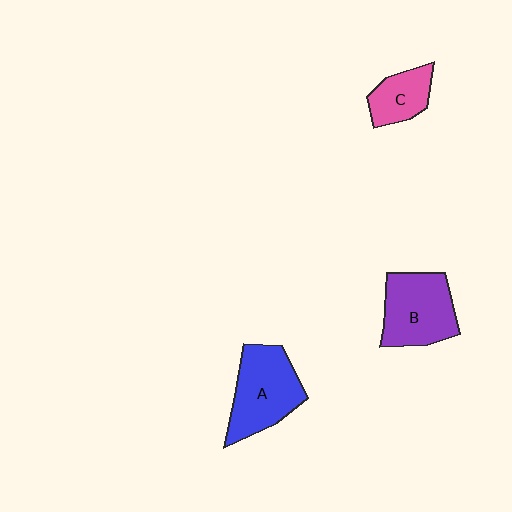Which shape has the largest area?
Shape A (blue).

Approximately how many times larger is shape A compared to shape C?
Approximately 1.9 times.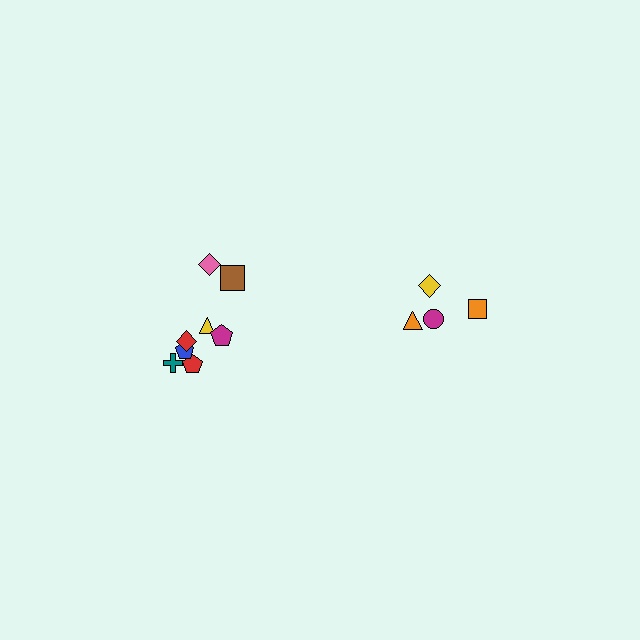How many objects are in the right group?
There are 4 objects.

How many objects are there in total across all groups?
There are 12 objects.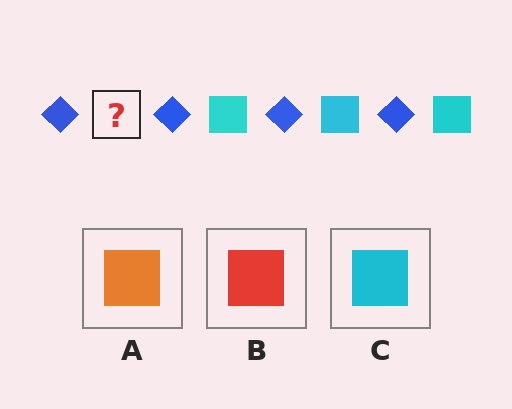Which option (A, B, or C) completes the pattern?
C.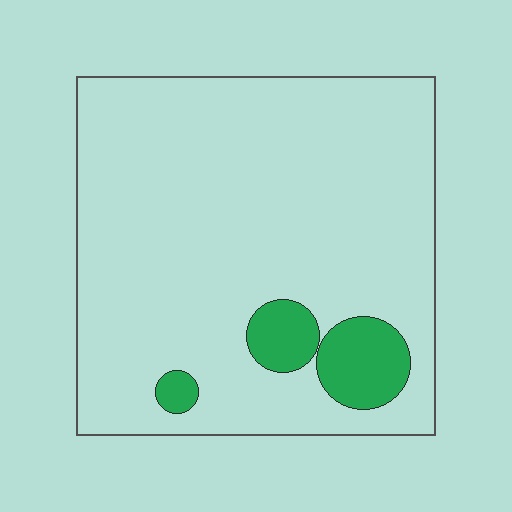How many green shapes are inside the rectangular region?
3.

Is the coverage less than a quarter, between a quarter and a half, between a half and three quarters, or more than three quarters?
Less than a quarter.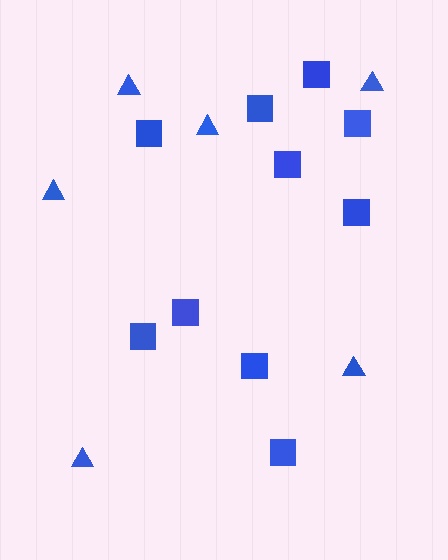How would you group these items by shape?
There are 2 groups: one group of squares (10) and one group of triangles (6).